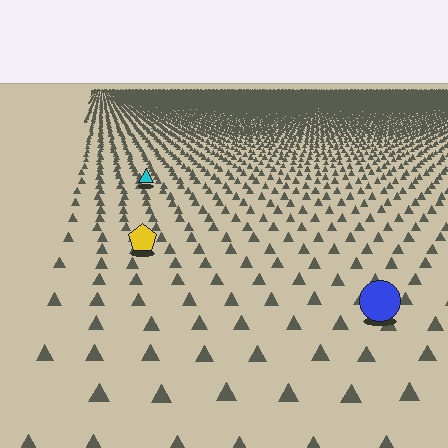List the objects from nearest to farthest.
From nearest to farthest: the blue circle, the yellow pentagon, the cyan triangle.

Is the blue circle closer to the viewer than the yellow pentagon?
Yes. The blue circle is closer — you can tell from the texture gradient: the ground texture is coarser near it.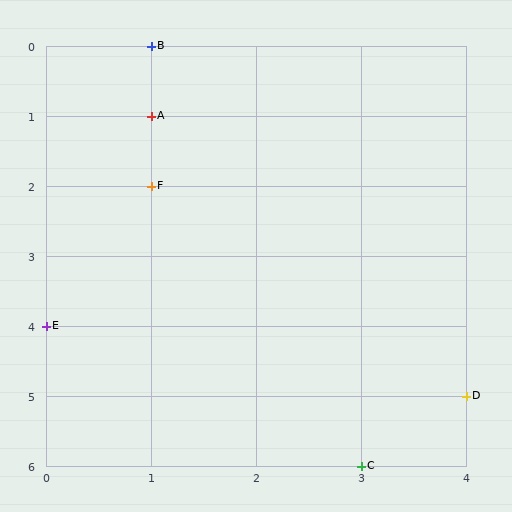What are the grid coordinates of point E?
Point E is at grid coordinates (0, 4).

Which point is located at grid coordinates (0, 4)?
Point E is at (0, 4).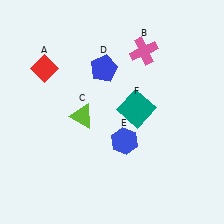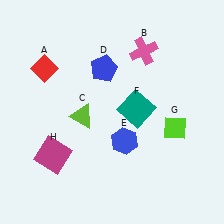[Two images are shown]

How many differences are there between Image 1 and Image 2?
There are 2 differences between the two images.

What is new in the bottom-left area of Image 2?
A magenta square (H) was added in the bottom-left area of Image 2.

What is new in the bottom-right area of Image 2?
A lime diamond (G) was added in the bottom-right area of Image 2.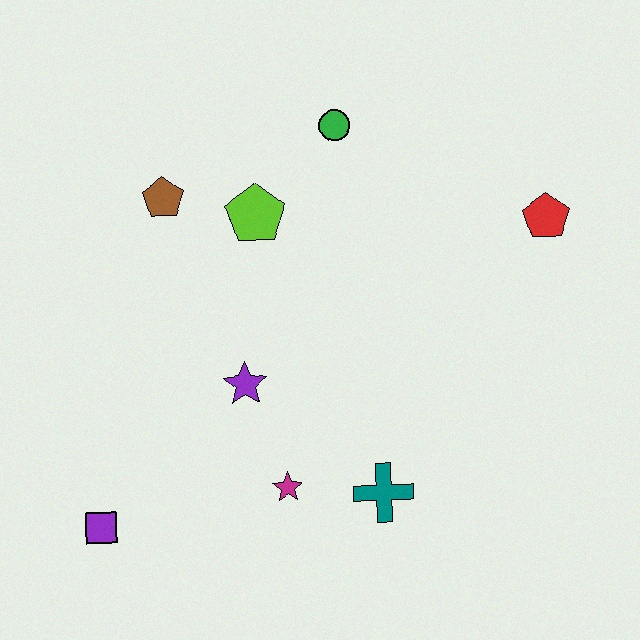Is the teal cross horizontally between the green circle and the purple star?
No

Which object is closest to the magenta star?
The teal cross is closest to the magenta star.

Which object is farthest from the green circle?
The purple square is farthest from the green circle.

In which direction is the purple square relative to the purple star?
The purple square is to the left of the purple star.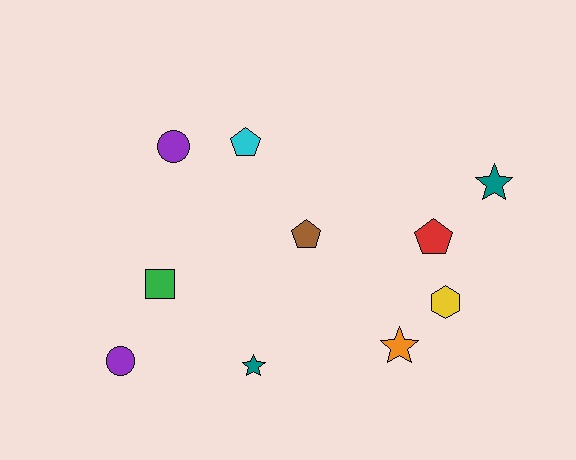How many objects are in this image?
There are 10 objects.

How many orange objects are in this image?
There is 1 orange object.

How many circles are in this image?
There are 2 circles.